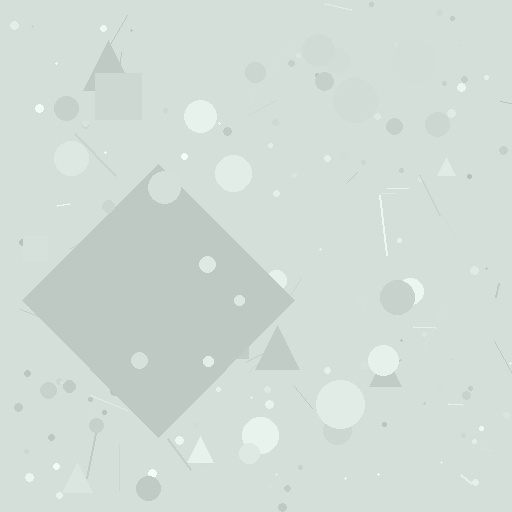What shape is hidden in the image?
A diamond is hidden in the image.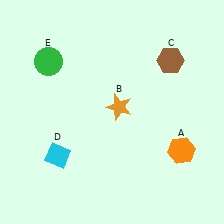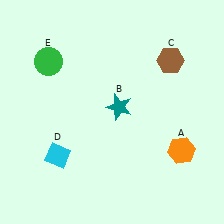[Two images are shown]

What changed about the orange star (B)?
In Image 1, B is orange. In Image 2, it changed to teal.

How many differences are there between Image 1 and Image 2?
There is 1 difference between the two images.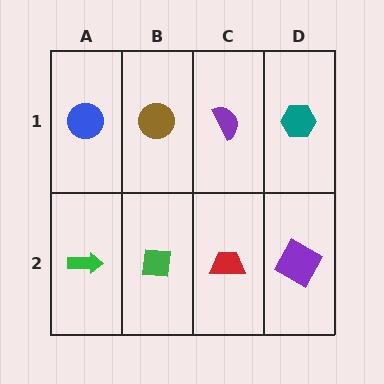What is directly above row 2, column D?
A teal hexagon.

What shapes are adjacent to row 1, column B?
A green square (row 2, column B), a blue circle (row 1, column A), a purple semicircle (row 1, column C).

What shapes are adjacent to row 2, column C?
A purple semicircle (row 1, column C), a green square (row 2, column B), a purple square (row 2, column D).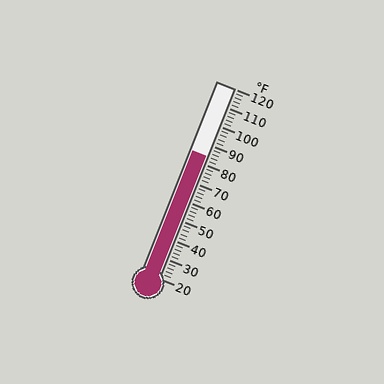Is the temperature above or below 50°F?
The temperature is above 50°F.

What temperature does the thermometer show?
The thermometer shows approximately 84°F.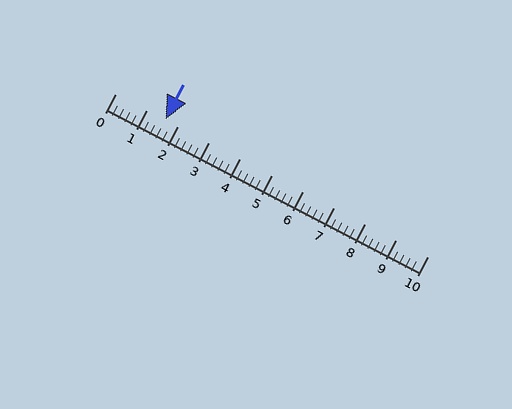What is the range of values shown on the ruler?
The ruler shows values from 0 to 10.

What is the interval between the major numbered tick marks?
The major tick marks are spaced 1 units apart.